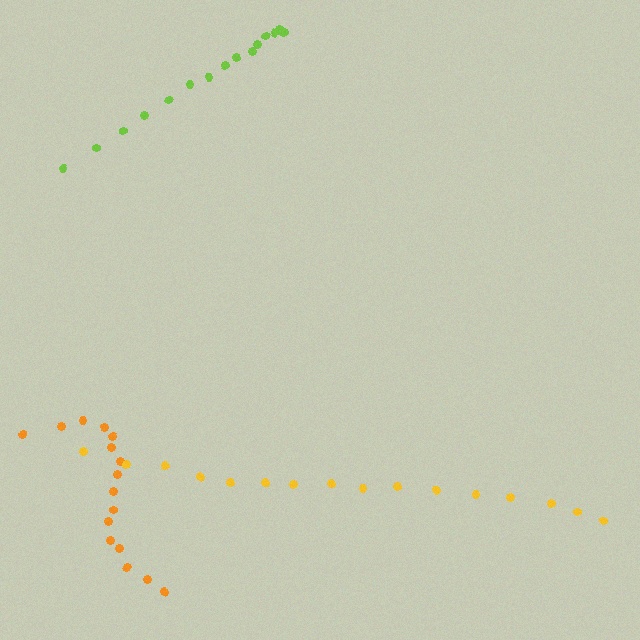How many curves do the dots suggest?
There are 3 distinct paths.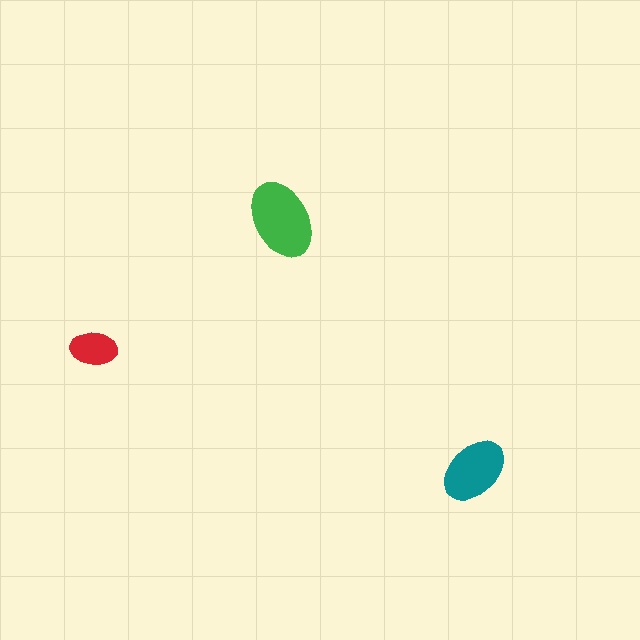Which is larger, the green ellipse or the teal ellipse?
The green one.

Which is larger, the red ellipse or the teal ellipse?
The teal one.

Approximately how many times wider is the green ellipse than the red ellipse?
About 1.5 times wider.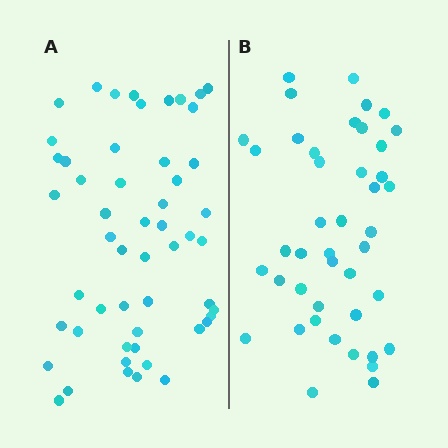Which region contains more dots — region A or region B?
Region A (the left region) has more dots.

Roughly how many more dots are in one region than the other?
Region A has roughly 10 or so more dots than region B.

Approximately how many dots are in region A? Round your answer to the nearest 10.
About 50 dots. (The exact count is 53, which rounds to 50.)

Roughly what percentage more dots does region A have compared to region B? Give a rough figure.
About 25% more.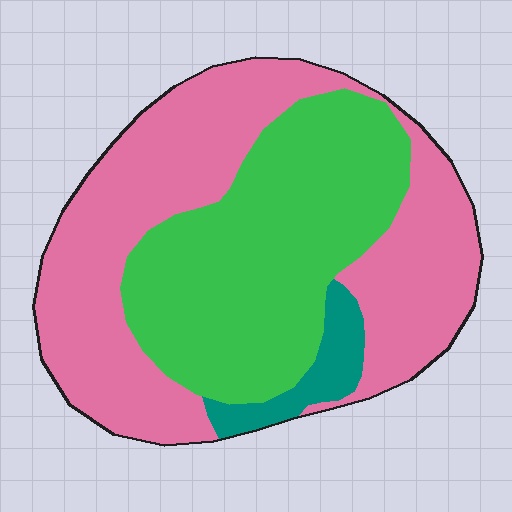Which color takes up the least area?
Teal, at roughly 5%.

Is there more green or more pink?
Pink.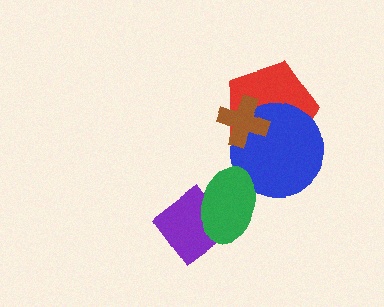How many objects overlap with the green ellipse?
2 objects overlap with the green ellipse.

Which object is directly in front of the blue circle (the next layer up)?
The green ellipse is directly in front of the blue circle.